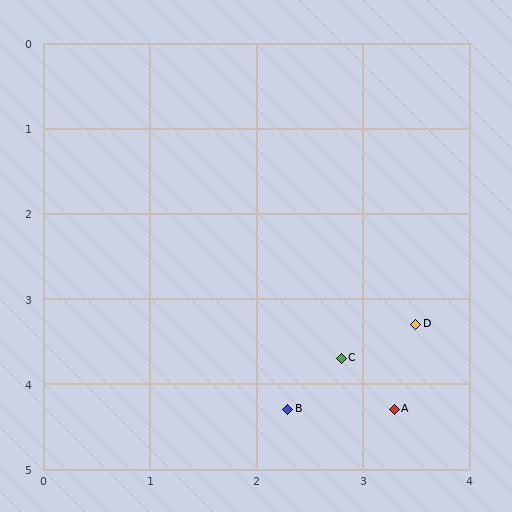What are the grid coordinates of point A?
Point A is at approximately (3.3, 4.3).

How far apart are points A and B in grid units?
Points A and B are about 1.0 grid units apart.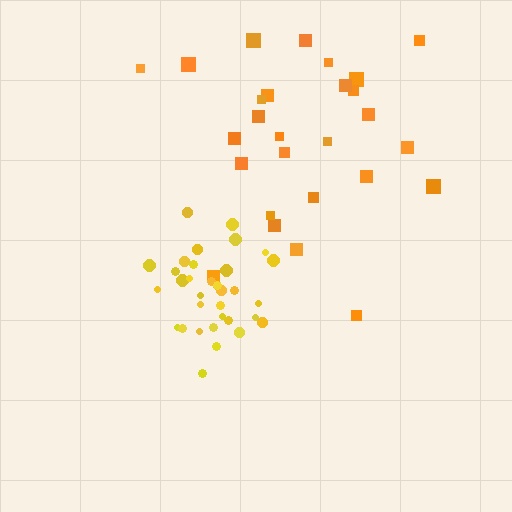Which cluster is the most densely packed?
Yellow.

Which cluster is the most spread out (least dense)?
Orange.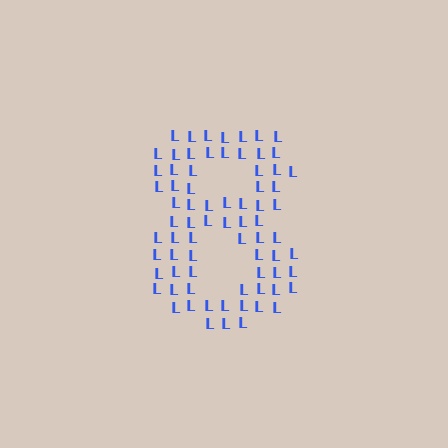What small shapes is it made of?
It is made of small letter L's.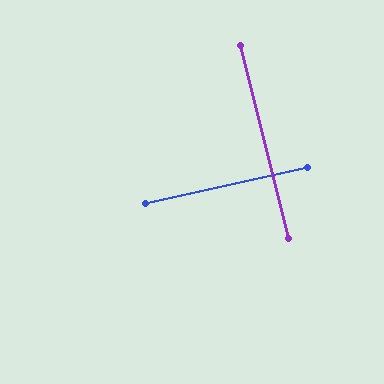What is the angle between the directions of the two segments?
Approximately 88 degrees.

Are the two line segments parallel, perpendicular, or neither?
Perpendicular — they meet at approximately 88°.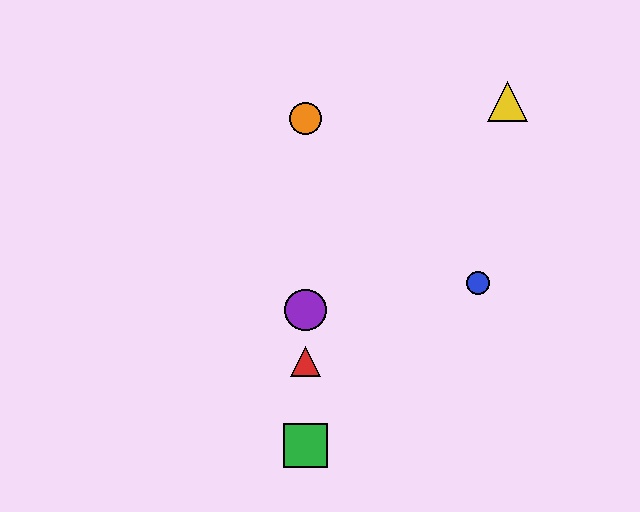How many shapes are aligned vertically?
4 shapes (the red triangle, the green square, the purple circle, the orange circle) are aligned vertically.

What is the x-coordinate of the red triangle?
The red triangle is at x≈305.